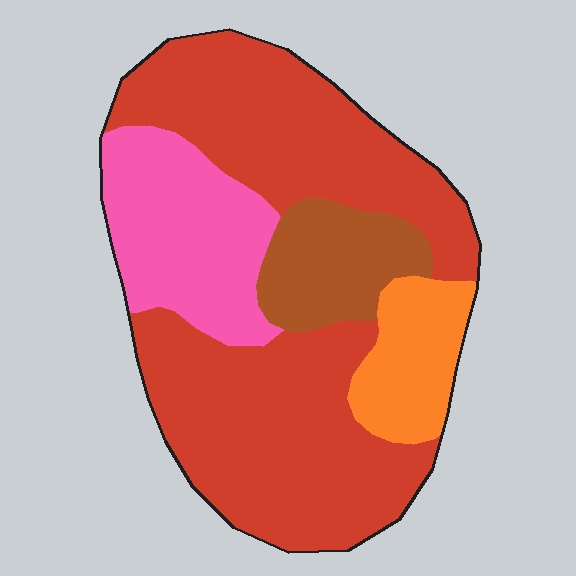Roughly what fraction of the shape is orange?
Orange takes up about one tenth (1/10) of the shape.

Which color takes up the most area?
Red, at roughly 60%.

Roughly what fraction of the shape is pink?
Pink takes up about one fifth (1/5) of the shape.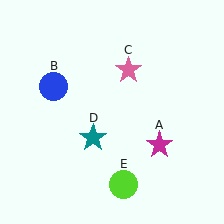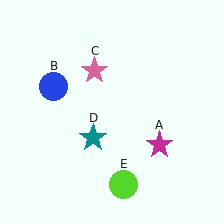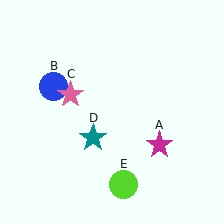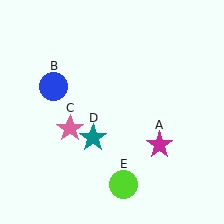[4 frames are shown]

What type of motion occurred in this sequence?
The pink star (object C) rotated counterclockwise around the center of the scene.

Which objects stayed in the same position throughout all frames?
Magenta star (object A) and blue circle (object B) and teal star (object D) and lime circle (object E) remained stationary.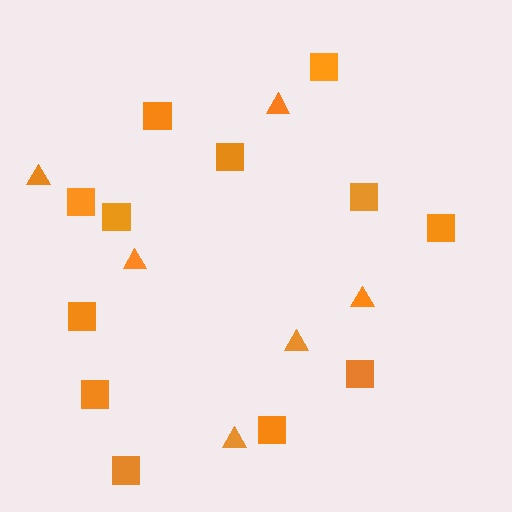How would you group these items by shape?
There are 2 groups: one group of triangles (6) and one group of squares (12).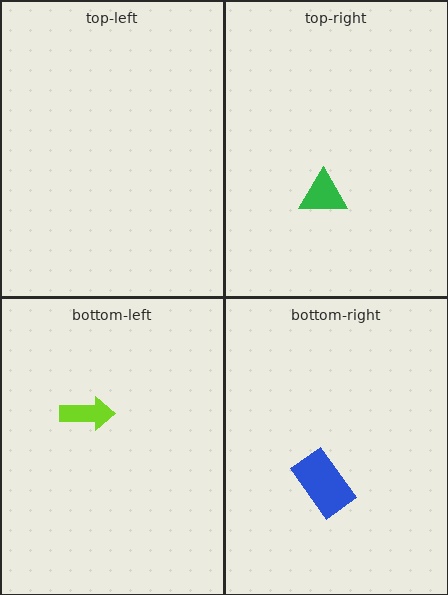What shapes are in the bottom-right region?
The blue rectangle.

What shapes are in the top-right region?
The green triangle.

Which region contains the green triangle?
The top-right region.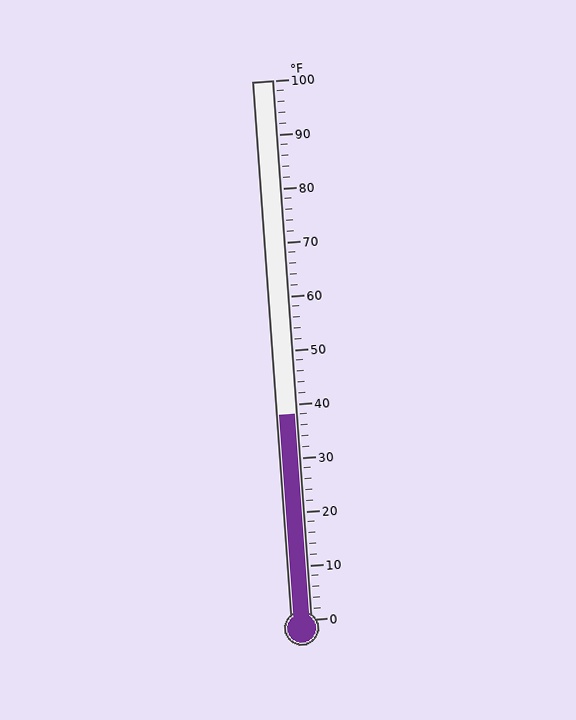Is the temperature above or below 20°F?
The temperature is above 20°F.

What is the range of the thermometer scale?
The thermometer scale ranges from 0°F to 100°F.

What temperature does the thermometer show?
The thermometer shows approximately 38°F.